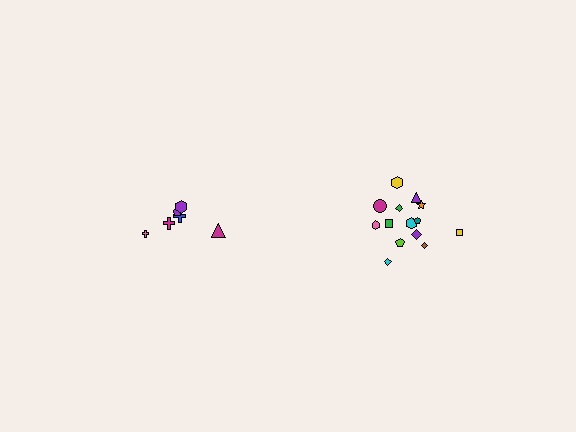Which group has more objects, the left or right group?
The right group.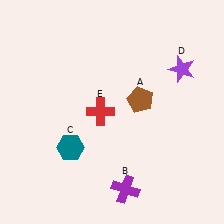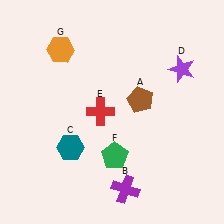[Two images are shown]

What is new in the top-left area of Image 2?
An orange hexagon (G) was added in the top-left area of Image 2.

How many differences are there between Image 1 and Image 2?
There are 2 differences between the two images.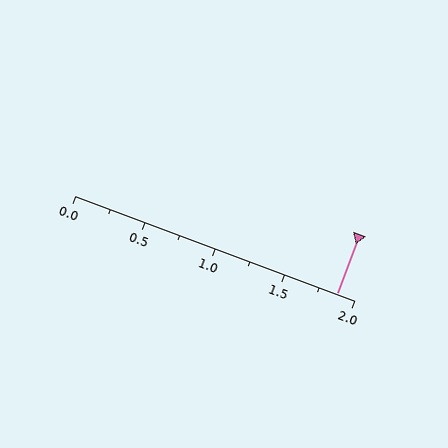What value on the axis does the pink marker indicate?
The marker indicates approximately 1.88.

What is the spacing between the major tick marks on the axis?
The major ticks are spaced 0.5 apart.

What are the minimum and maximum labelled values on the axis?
The axis runs from 0.0 to 2.0.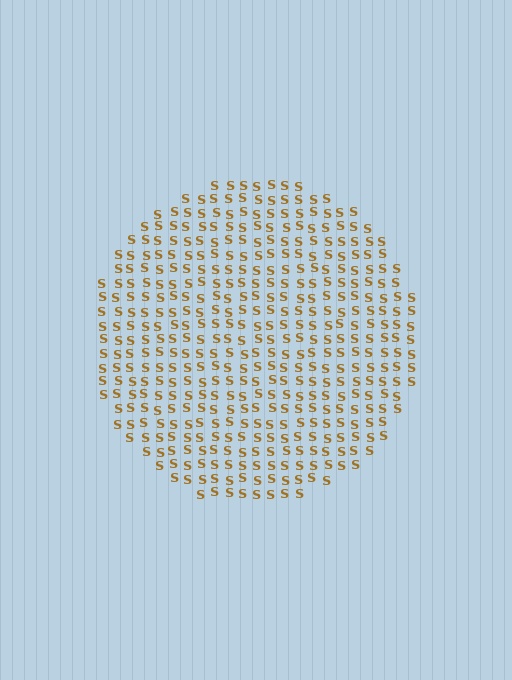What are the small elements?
The small elements are letter S's.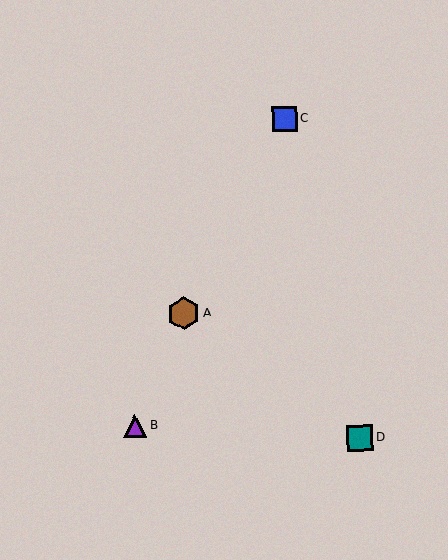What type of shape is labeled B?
Shape B is a purple triangle.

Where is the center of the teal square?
The center of the teal square is at (360, 438).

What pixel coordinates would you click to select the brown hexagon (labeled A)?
Click at (184, 313) to select the brown hexagon A.